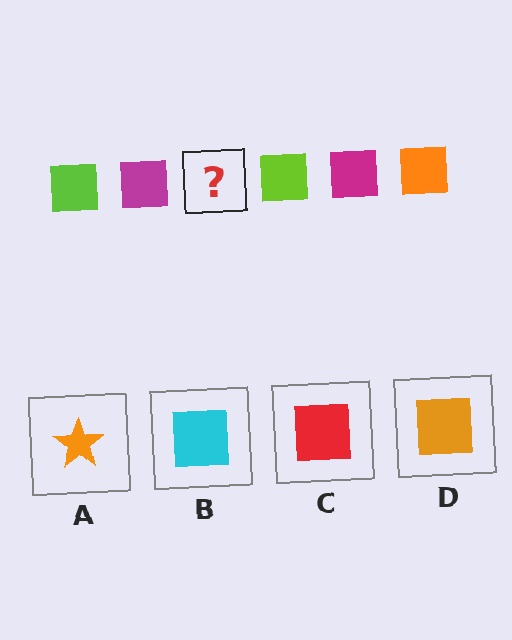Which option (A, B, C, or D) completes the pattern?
D.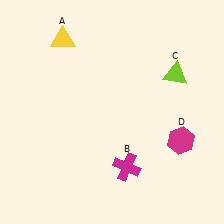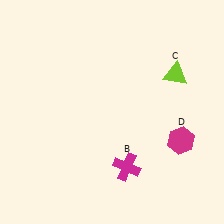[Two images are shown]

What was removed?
The yellow triangle (A) was removed in Image 2.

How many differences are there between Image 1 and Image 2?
There is 1 difference between the two images.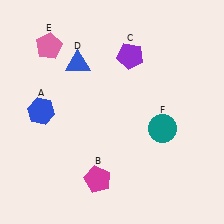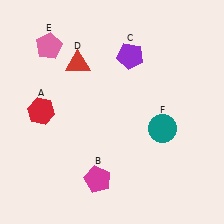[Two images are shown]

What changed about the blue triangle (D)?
In Image 1, D is blue. In Image 2, it changed to red.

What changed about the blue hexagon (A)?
In Image 1, A is blue. In Image 2, it changed to red.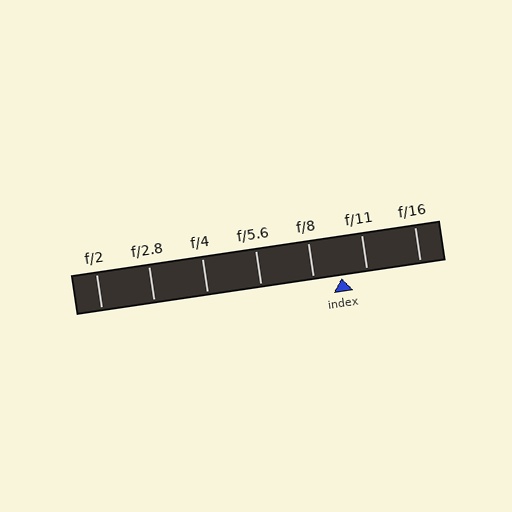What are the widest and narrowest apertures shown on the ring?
The widest aperture shown is f/2 and the narrowest is f/16.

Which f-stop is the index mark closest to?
The index mark is closest to f/11.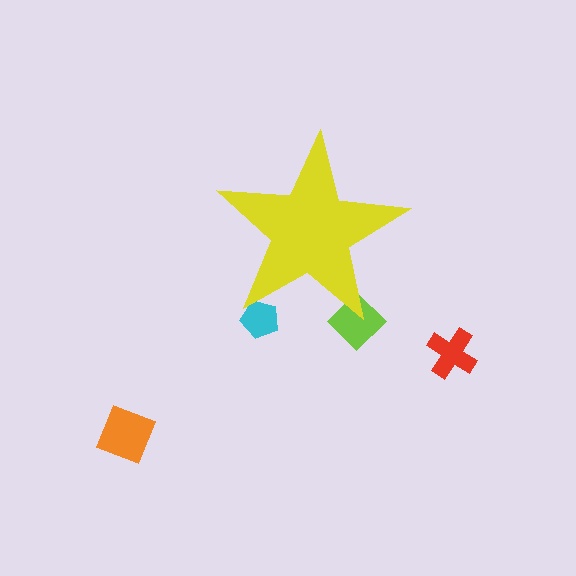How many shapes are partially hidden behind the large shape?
2 shapes are partially hidden.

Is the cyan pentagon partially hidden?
Yes, the cyan pentagon is partially hidden behind the yellow star.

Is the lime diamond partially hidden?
Yes, the lime diamond is partially hidden behind the yellow star.